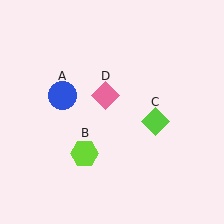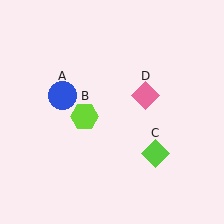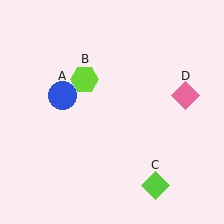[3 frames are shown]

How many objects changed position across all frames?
3 objects changed position: lime hexagon (object B), lime diamond (object C), pink diamond (object D).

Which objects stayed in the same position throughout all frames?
Blue circle (object A) remained stationary.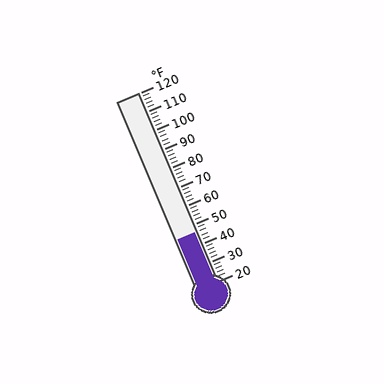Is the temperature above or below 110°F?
The temperature is below 110°F.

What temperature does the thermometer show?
The thermometer shows approximately 46°F.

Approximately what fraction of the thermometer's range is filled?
The thermometer is filled to approximately 25% of its range.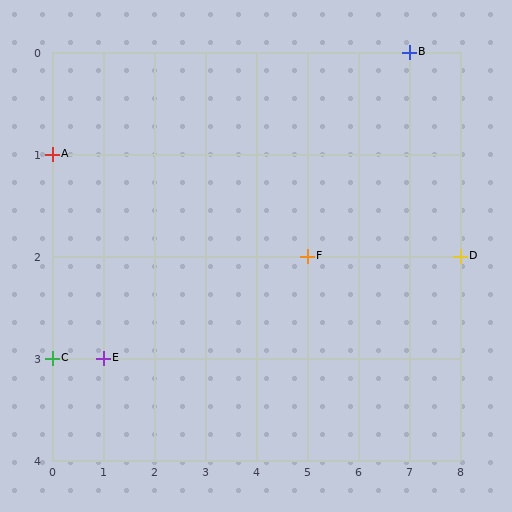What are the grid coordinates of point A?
Point A is at grid coordinates (0, 1).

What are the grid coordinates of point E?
Point E is at grid coordinates (1, 3).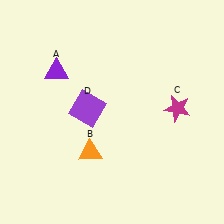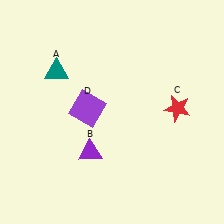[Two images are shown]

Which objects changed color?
A changed from purple to teal. B changed from orange to purple. C changed from magenta to red.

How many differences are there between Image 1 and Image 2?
There are 3 differences between the two images.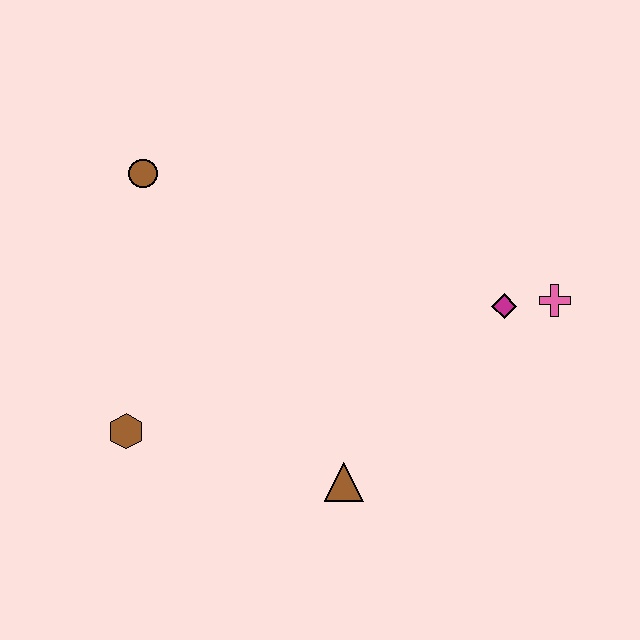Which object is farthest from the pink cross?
The brown hexagon is farthest from the pink cross.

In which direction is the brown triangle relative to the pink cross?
The brown triangle is to the left of the pink cross.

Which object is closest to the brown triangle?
The brown hexagon is closest to the brown triangle.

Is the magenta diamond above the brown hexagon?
Yes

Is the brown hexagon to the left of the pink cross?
Yes